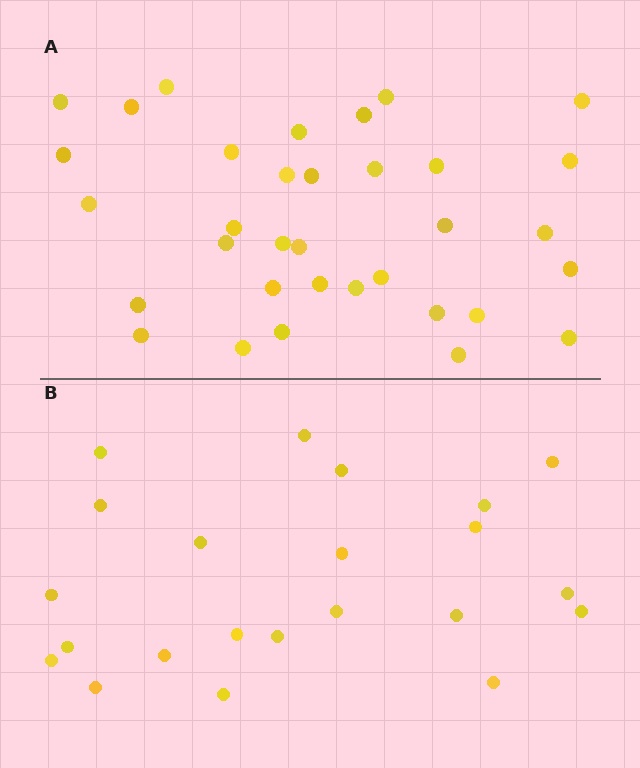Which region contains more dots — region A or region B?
Region A (the top region) has more dots.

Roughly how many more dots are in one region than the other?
Region A has roughly 12 or so more dots than region B.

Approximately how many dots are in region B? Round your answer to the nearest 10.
About 20 dots. (The exact count is 22, which rounds to 20.)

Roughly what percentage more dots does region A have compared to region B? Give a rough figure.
About 55% more.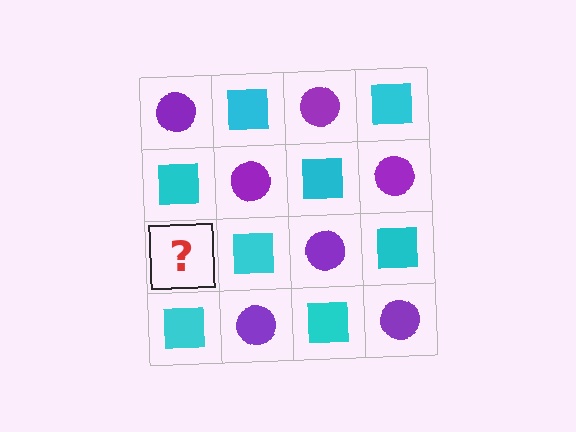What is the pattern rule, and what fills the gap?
The rule is that it alternates purple circle and cyan square in a checkerboard pattern. The gap should be filled with a purple circle.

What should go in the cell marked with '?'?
The missing cell should contain a purple circle.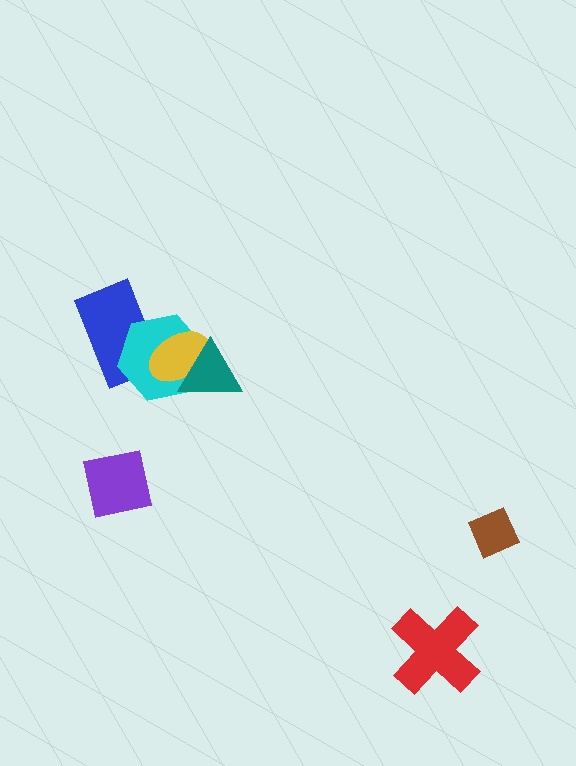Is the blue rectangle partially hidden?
Yes, it is partially covered by another shape.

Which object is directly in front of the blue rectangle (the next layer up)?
The cyan hexagon is directly in front of the blue rectangle.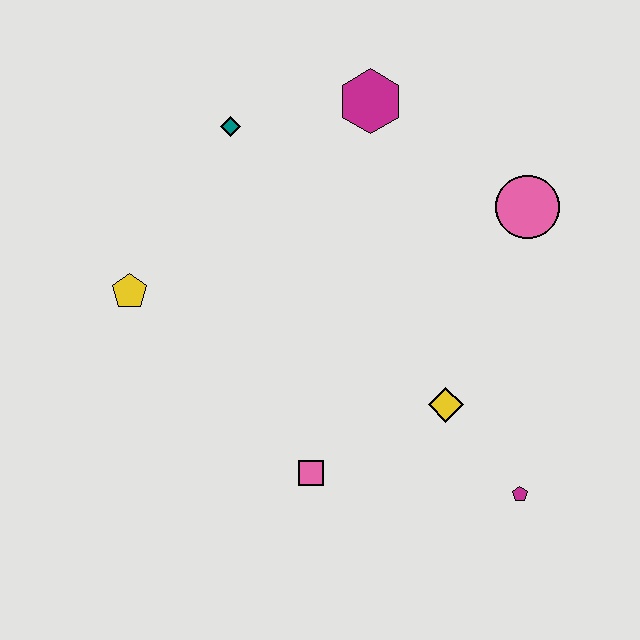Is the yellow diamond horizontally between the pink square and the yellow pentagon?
No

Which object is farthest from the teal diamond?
The magenta pentagon is farthest from the teal diamond.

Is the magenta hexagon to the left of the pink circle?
Yes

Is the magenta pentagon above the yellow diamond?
No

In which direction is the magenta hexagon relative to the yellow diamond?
The magenta hexagon is above the yellow diamond.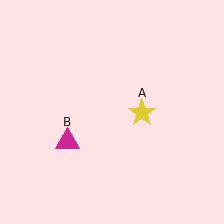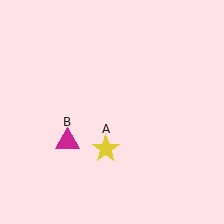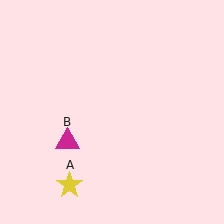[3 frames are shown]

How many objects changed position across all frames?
1 object changed position: yellow star (object A).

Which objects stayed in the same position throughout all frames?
Magenta triangle (object B) remained stationary.